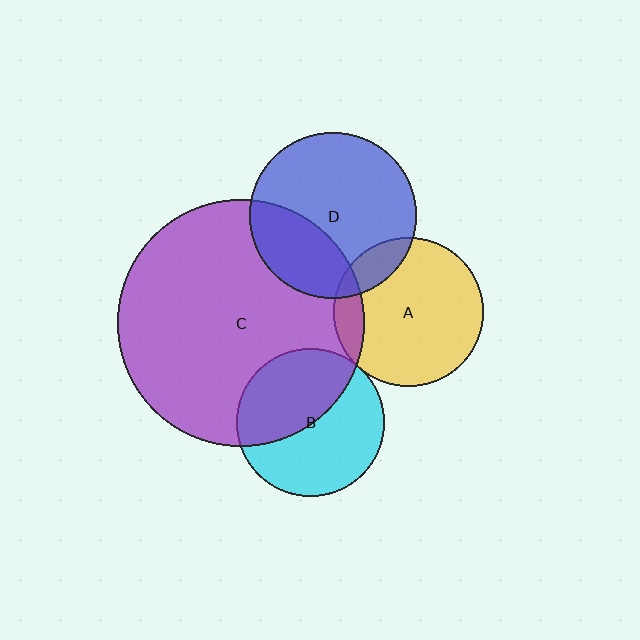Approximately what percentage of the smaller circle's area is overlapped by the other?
Approximately 5%.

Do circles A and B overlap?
Yes.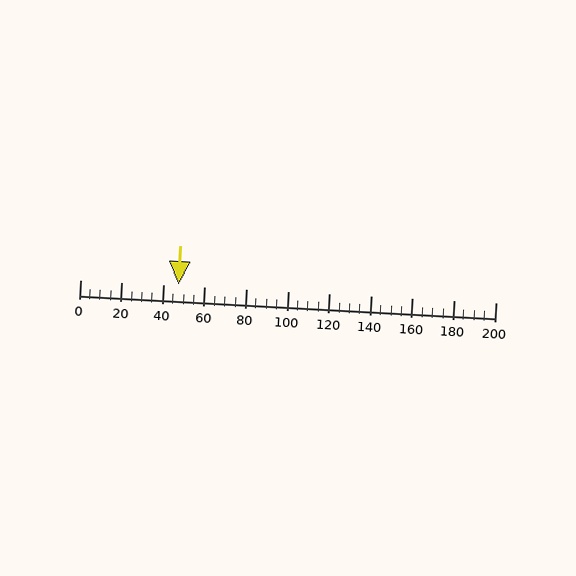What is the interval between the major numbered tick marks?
The major tick marks are spaced 20 units apart.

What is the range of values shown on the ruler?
The ruler shows values from 0 to 200.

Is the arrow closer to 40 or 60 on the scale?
The arrow is closer to 40.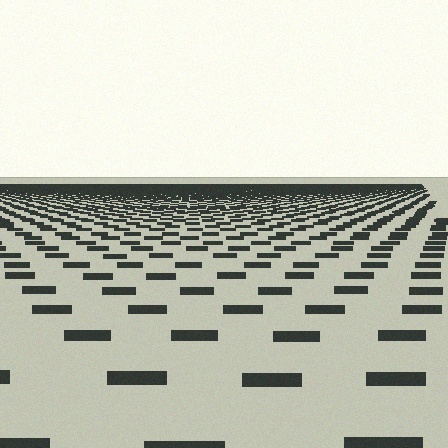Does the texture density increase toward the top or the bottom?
Density increases toward the top.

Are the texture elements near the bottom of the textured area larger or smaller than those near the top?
Larger. Near the bottom, elements are closer to the viewer and appear at a bigger on-screen size.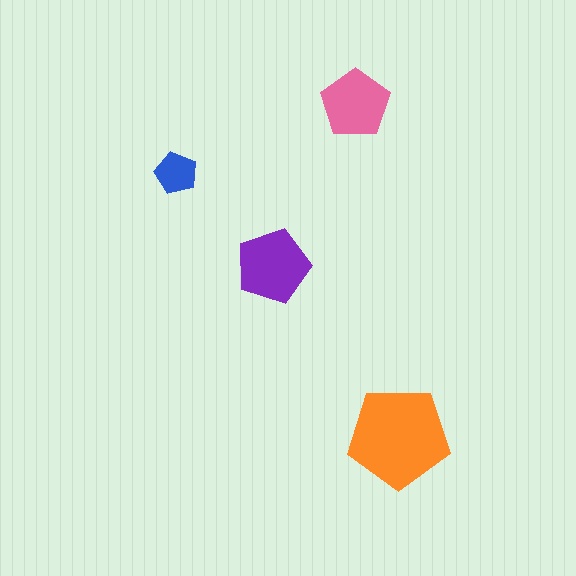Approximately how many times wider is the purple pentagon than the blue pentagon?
About 2 times wider.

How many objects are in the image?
There are 4 objects in the image.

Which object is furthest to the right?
The orange pentagon is rightmost.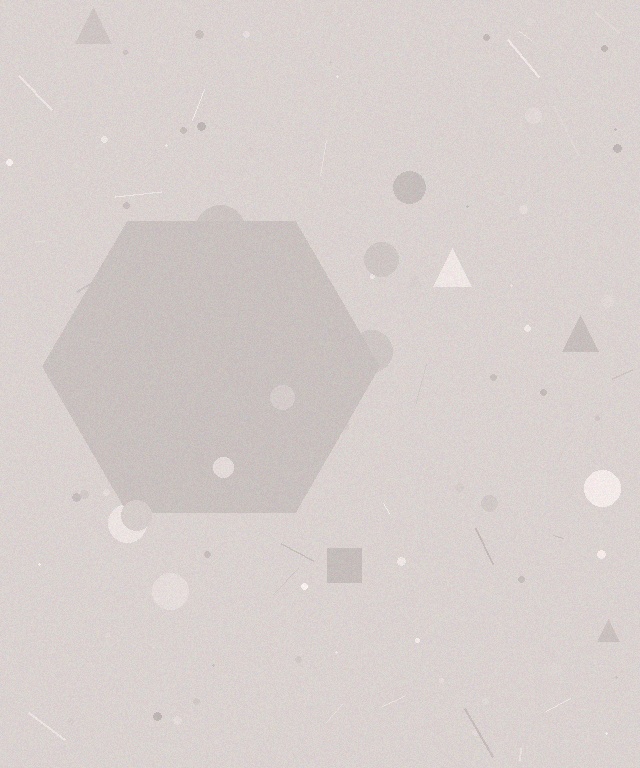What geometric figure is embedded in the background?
A hexagon is embedded in the background.